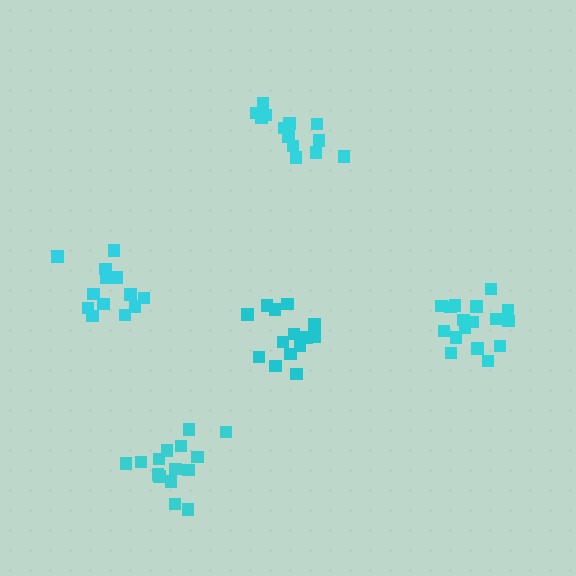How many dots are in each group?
Group 1: 13 dots, Group 2: 15 dots, Group 3: 15 dots, Group 4: 17 dots, Group 5: 13 dots (73 total).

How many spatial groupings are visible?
There are 5 spatial groupings.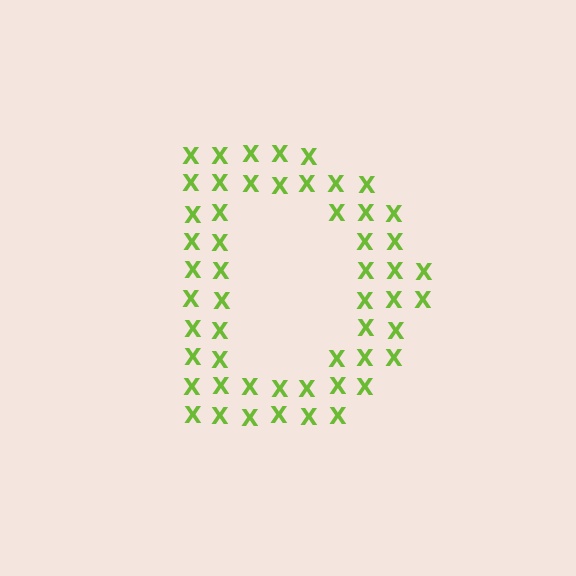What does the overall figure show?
The overall figure shows the letter D.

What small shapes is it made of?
It is made of small letter X's.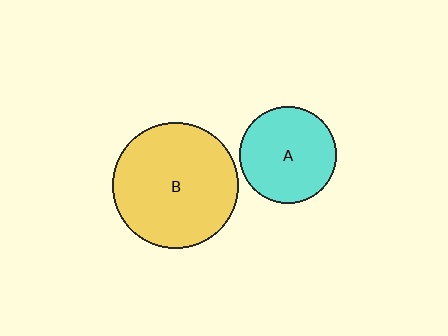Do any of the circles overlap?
No, none of the circles overlap.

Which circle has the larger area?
Circle B (yellow).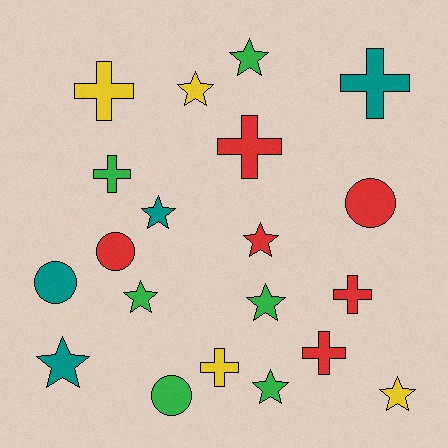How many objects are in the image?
There are 20 objects.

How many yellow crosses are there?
There are 2 yellow crosses.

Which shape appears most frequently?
Star, with 9 objects.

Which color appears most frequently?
Red, with 6 objects.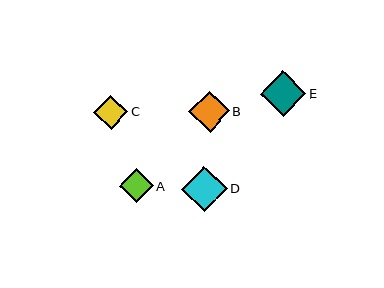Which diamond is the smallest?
Diamond A is the smallest with a size of approximately 34 pixels.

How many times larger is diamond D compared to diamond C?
Diamond D is approximately 1.3 times the size of diamond C.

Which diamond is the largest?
Diamond E is the largest with a size of approximately 45 pixels.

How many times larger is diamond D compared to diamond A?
Diamond D is approximately 1.3 times the size of diamond A.